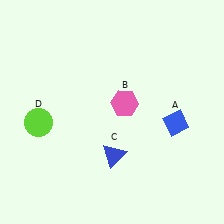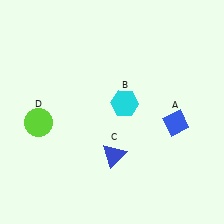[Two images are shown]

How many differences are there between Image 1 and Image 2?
There is 1 difference between the two images.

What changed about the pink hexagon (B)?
In Image 1, B is pink. In Image 2, it changed to cyan.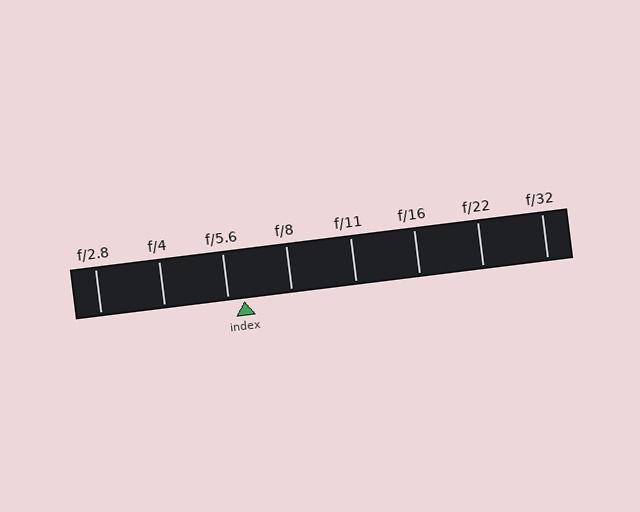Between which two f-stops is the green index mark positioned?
The index mark is between f/5.6 and f/8.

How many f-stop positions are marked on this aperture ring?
There are 8 f-stop positions marked.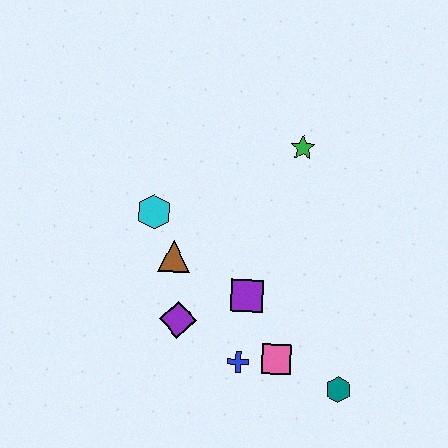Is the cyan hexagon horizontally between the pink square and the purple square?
No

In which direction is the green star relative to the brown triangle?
The green star is to the right of the brown triangle.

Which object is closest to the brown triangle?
The cyan hexagon is closest to the brown triangle.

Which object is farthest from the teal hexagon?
The cyan hexagon is farthest from the teal hexagon.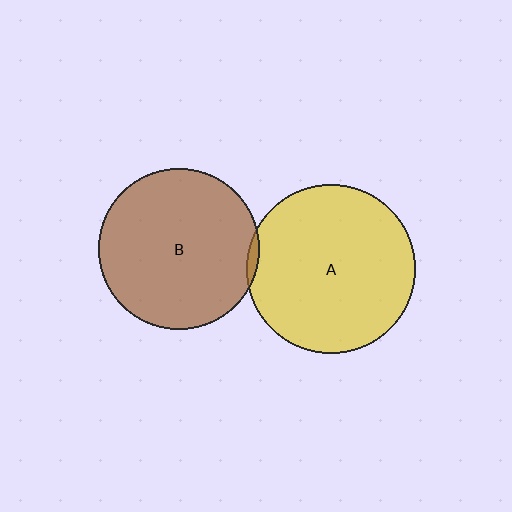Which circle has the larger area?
Circle A (yellow).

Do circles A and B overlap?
Yes.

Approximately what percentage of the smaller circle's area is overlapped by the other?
Approximately 5%.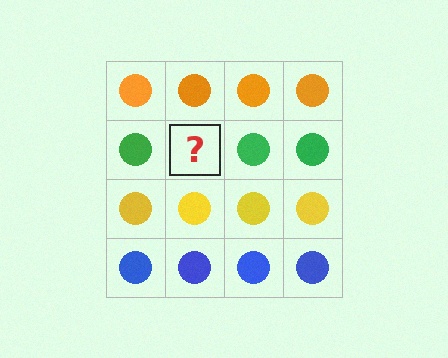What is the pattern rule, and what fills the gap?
The rule is that each row has a consistent color. The gap should be filled with a green circle.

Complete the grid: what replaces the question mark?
The question mark should be replaced with a green circle.